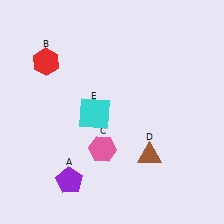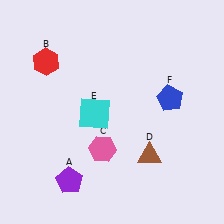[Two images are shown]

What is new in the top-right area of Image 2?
A blue pentagon (F) was added in the top-right area of Image 2.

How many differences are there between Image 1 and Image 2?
There is 1 difference between the two images.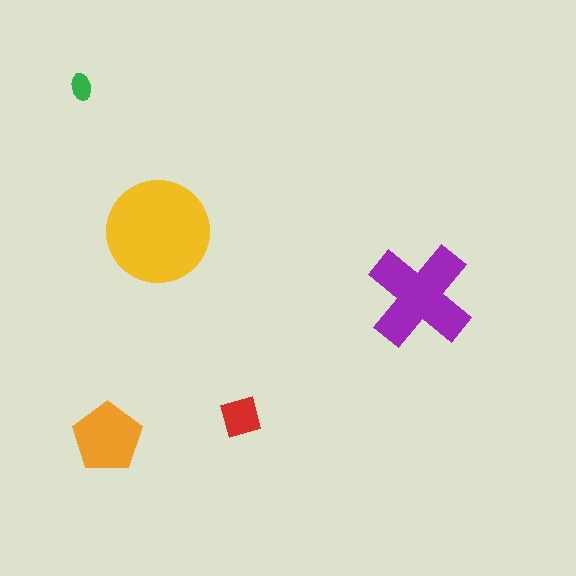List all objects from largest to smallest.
The yellow circle, the purple cross, the orange pentagon, the red diamond, the green ellipse.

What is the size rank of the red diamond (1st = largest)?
4th.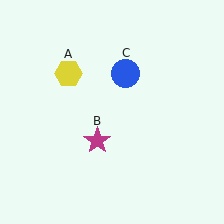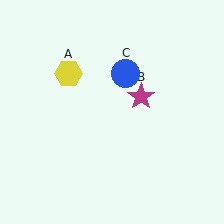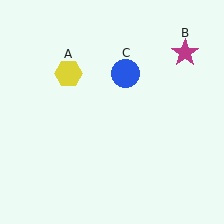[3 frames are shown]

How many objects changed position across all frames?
1 object changed position: magenta star (object B).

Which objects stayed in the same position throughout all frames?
Yellow hexagon (object A) and blue circle (object C) remained stationary.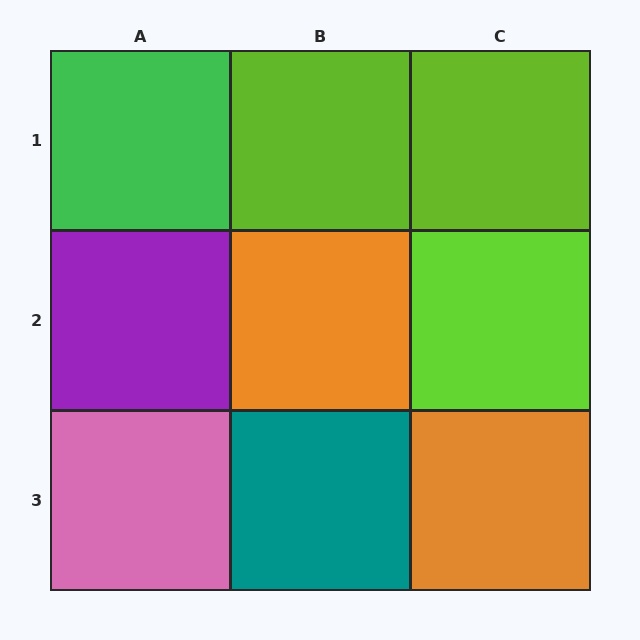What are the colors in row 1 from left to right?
Green, lime, lime.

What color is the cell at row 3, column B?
Teal.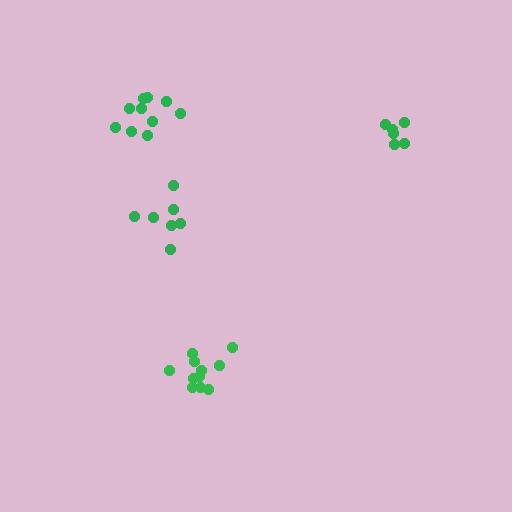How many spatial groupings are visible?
There are 4 spatial groupings.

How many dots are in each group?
Group 1: 7 dots, Group 2: 11 dots, Group 3: 6 dots, Group 4: 10 dots (34 total).